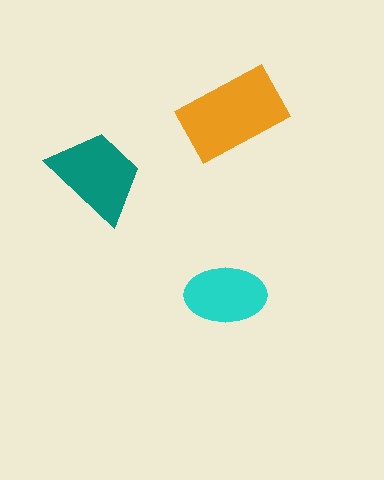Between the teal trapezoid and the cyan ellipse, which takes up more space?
The teal trapezoid.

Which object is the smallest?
The cyan ellipse.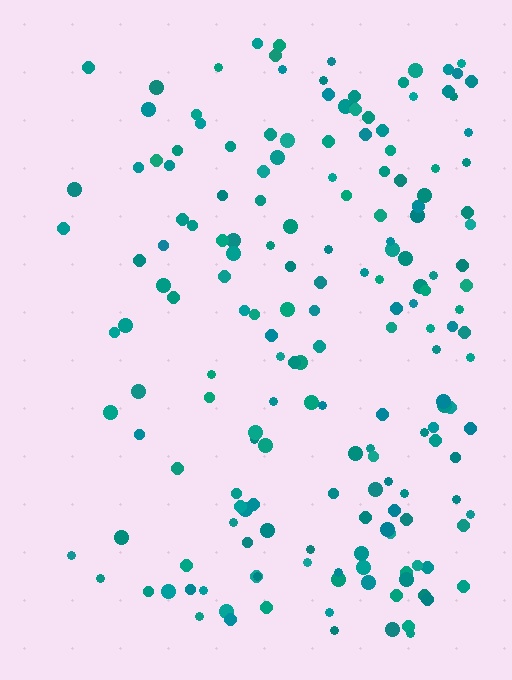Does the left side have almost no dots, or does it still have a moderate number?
Still a moderate number, just noticeably fewer than the right.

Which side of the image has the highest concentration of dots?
The right.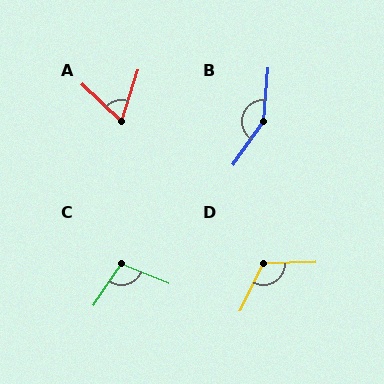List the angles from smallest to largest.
A (64°), C (102°), D (119°), B (150°).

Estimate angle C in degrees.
Approximately 102 degrees.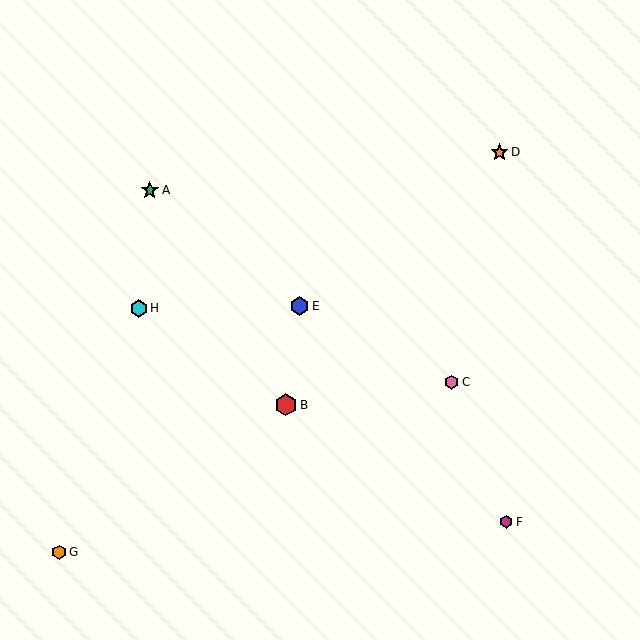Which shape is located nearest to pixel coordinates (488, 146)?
The orange star (labeled D) at (499, 152) is nearest to that location.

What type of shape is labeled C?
Shape C is a pink hexagon.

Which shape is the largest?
The red hexagon (labeled B) is the largest.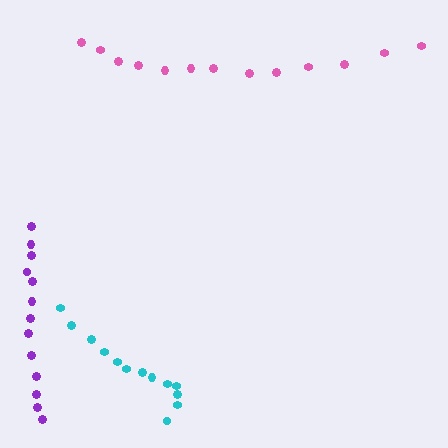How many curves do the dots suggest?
There are 3 distinct paths.